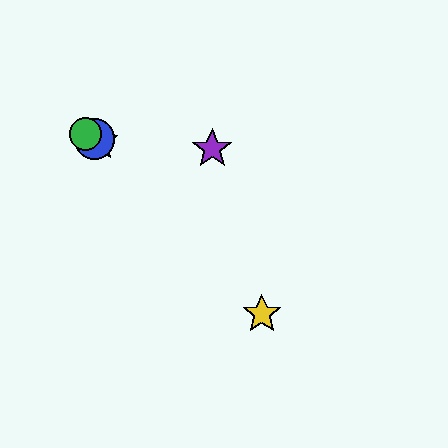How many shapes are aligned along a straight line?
3 shapes (the red star, the blue circle, the green circle) are aligned along a straight line.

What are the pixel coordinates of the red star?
The red star is at (99, 142).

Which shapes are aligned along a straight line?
The red star, the blue circle, the green circle are aligned along a straight line.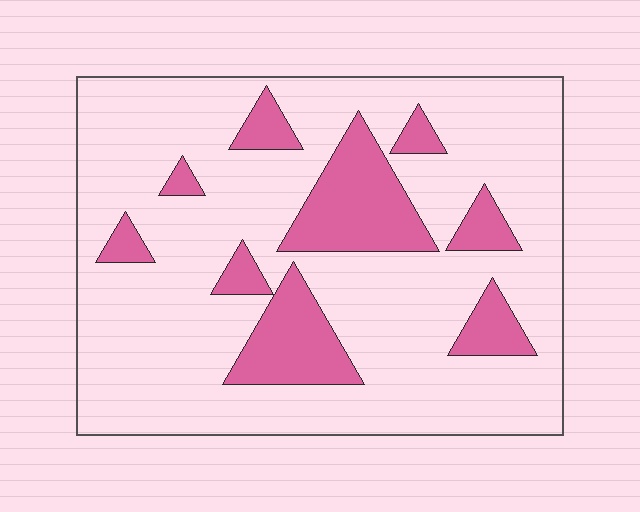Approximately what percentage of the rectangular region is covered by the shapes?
Approximately 20%.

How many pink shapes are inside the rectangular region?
9.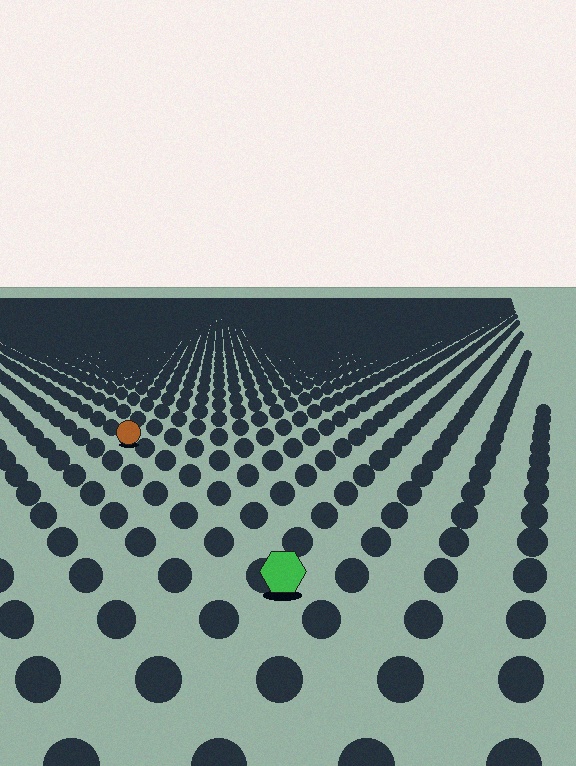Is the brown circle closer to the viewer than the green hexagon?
No. The green hexagon is closer — you can tell from the texture gradient: the ground texture is coarser near it.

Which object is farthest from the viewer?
The brown circle is farthest from the viewer. It appears smaller and the ground texture around it is denser.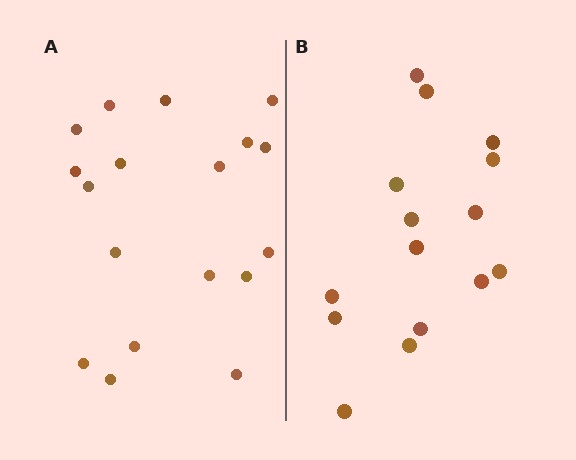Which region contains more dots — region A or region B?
Region A (the left region) has more dots.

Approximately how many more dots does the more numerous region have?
Region A has just a few more — roughly 2 or 3 more dots than region B.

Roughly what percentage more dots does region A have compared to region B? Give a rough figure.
About 20% more.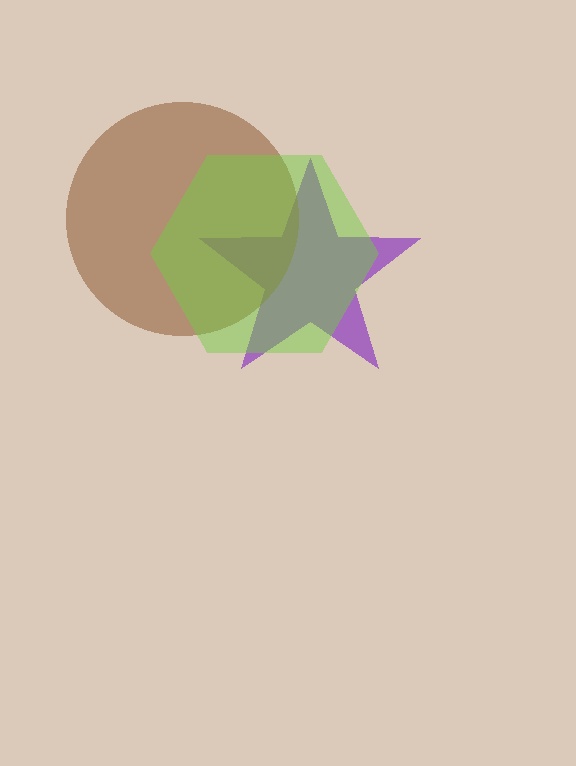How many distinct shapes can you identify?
There are 3 distinct shapes: a purple star, a brown circle, a lime hexagon.